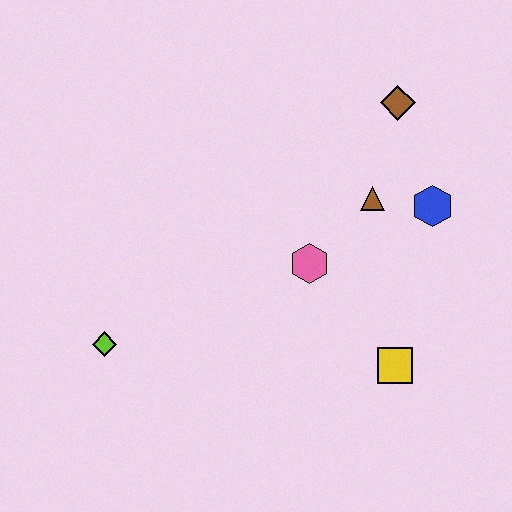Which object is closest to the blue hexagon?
The brown triangle is closest to the blue hexagon.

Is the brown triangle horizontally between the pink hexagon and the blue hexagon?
Yes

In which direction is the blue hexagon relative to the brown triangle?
The blue hexagon is to the right of the brown triangle.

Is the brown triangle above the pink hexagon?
Yes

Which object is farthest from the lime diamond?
The brown diamond is farthest from the lime diamond.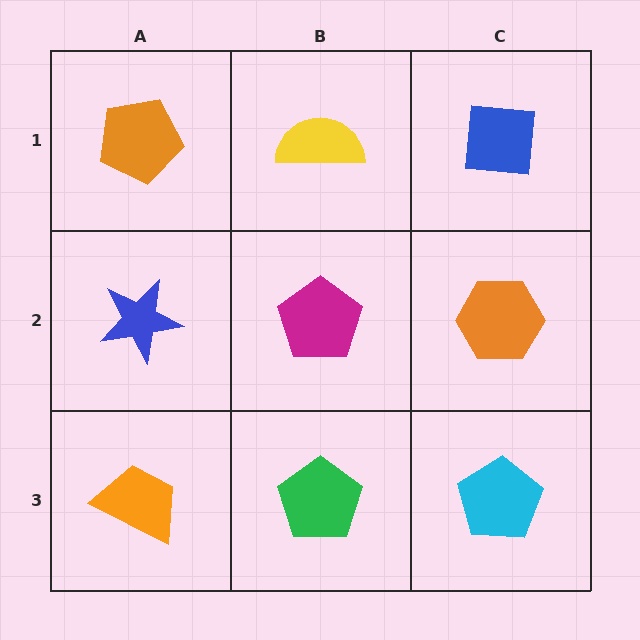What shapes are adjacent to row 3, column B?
A magenta pentagon (row 2, column B), an orange trapezoid (row 3, column A), a cyan pentagon (row 3, column C).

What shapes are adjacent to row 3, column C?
An orange hexagon (row 2, column C), a green pentagon (row 3, column B).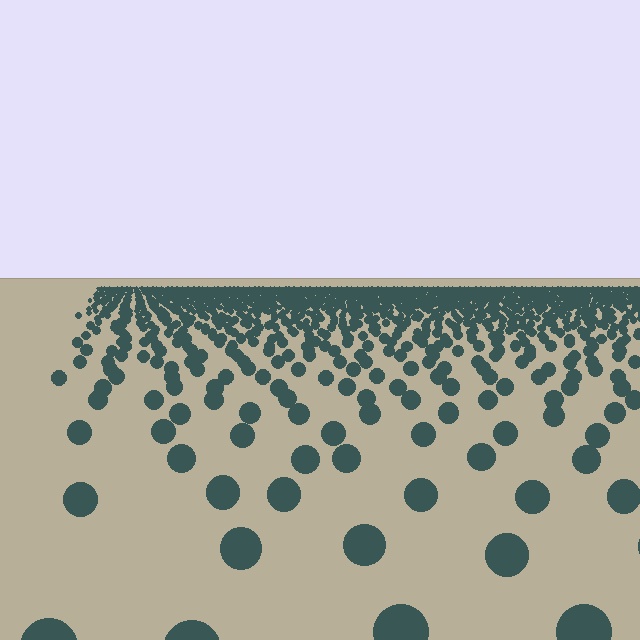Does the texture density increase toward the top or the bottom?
Density increases toward the top.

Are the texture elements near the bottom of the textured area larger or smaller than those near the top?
Larger. Near the bottom, elements are closer to the viewer and appear at a bigger on-screen size.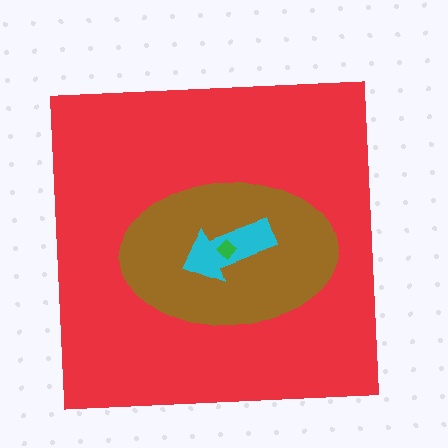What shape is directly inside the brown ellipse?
The cyan arrow.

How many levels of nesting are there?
4.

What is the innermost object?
The green diamond.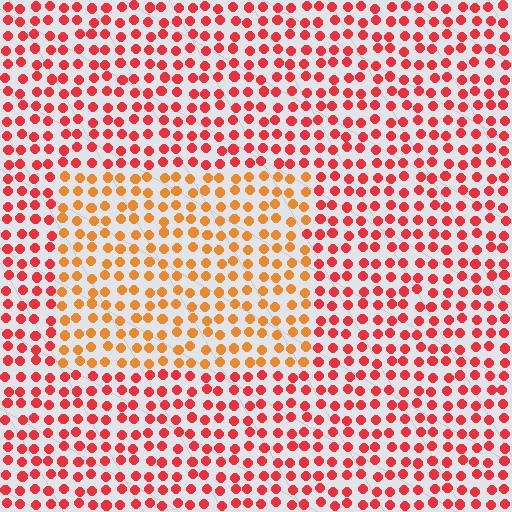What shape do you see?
I see a rectangle.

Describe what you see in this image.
The image is filled with small red elements in a uniform arrangement. A rectangle-shaped region is visible where the elements are tinted to a slightly different hue, forming a subtle color boundary.